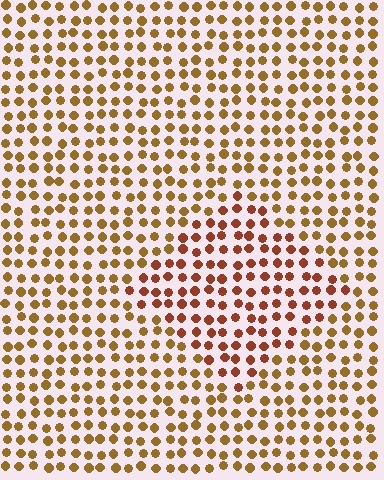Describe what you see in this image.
The image is filled with small brown elements in a uniform arrangement. A diamond-shaped region is visible where the elements are tinted to a slightly different hue, forming a subtle color boundary.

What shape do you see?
I see a diamond.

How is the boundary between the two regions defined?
The boundary is defined purely by a slight shift in hue (about 29 degrees). Spacing, size, and orientation are identical on both sides.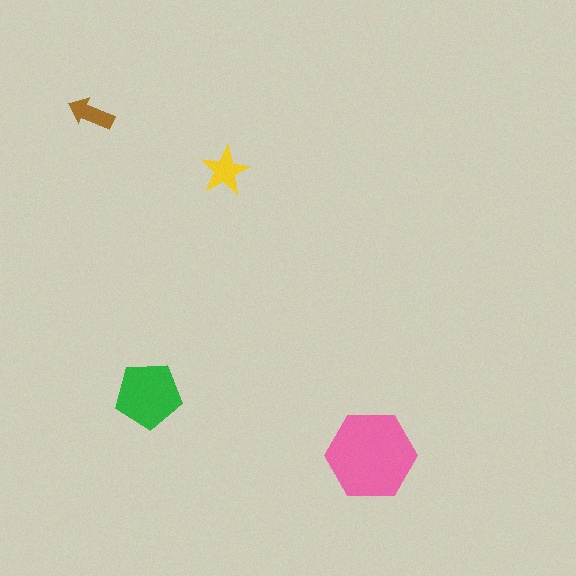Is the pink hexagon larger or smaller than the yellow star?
Larger.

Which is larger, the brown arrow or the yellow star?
The yellow star.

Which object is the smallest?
The brown arrow.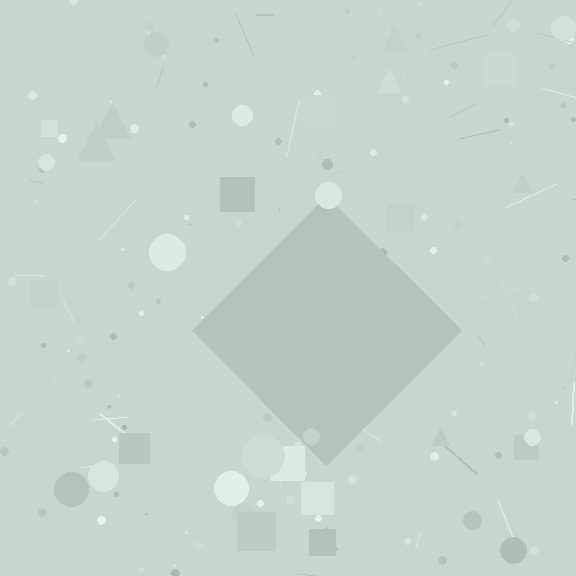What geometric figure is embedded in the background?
A diamond is embedded in the background.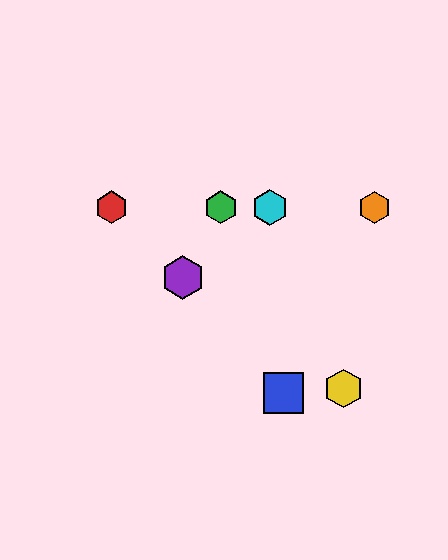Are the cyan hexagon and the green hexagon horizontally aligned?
Yes, both are at y≈207.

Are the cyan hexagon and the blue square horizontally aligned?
No, the cyan hexagon is at y≈207 and the blue square is at y≈393.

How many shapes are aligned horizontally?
4 shapes (the red hexagon, the green hexagon, the orange hexagon, the cyan hexagon) are aligned horizontally.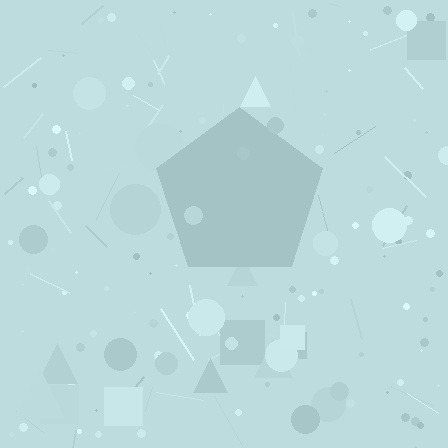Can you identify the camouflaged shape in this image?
The camouflaged shape is a pentagon.